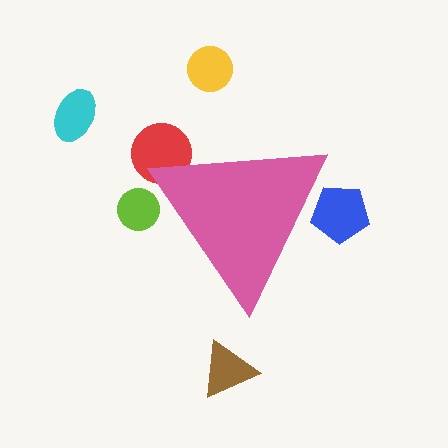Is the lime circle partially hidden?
Yes, the lime circle is partially hidden behind the pink triangle.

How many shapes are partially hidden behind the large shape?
3 shapes are partially hidden.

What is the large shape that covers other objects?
A pink triangle.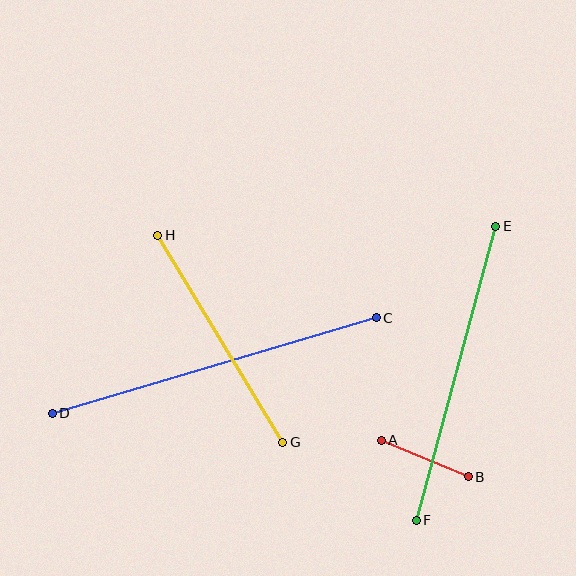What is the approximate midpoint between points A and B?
The midpoint is at approximately (425, 458) pixels.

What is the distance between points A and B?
The distance is approximately 94 pixels.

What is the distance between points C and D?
The distance is approximately 338 pixels.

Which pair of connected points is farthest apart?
Points C and D are farthest apart.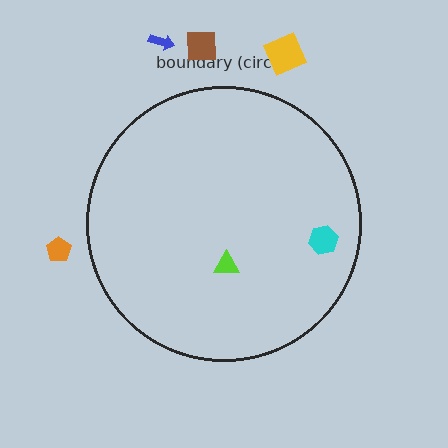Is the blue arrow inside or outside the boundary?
Outside.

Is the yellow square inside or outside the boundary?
Outside.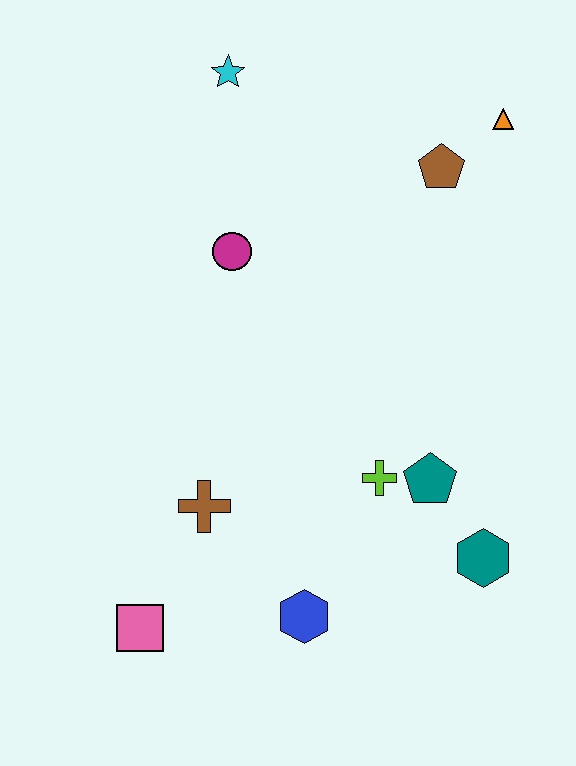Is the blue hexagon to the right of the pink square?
Yes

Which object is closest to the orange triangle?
The brown pentagon is closest to the orange triangle.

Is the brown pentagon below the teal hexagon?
No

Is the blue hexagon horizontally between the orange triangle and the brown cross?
Yes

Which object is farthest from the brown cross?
The orange triangle is farthest from the brown cross.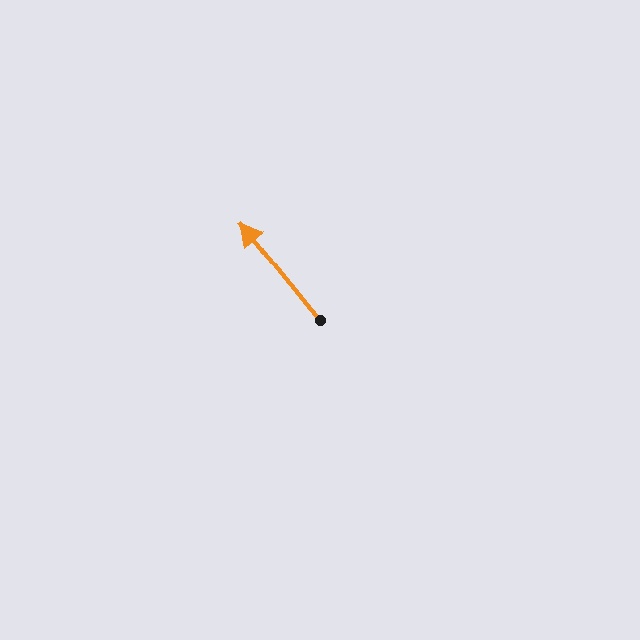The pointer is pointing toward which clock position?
Roughly 11 o'clock.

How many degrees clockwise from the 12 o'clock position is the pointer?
Approximately 321 degrees.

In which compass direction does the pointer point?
Northwest.